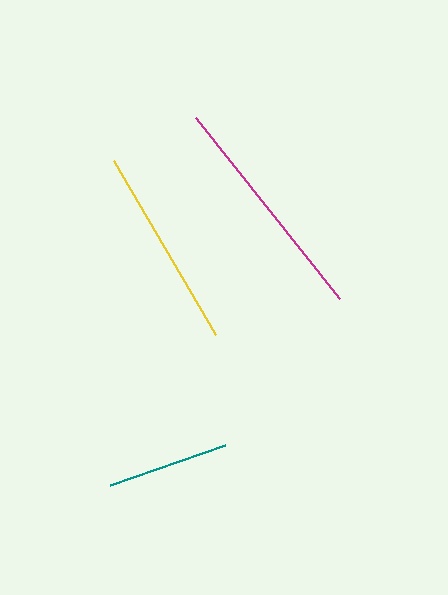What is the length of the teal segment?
The teal segment is approximately 122 pixels long.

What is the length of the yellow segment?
The yellow segment is approximately 202 pixels long.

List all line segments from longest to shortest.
From longest to shortest: magenta, yellow, teal.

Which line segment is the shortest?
The teal line is the shortest at approximately 122 pixels.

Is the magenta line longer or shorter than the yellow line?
The magenta line is longer than the yellow line.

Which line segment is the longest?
The magenta line is the longest at approximately 232 pixels.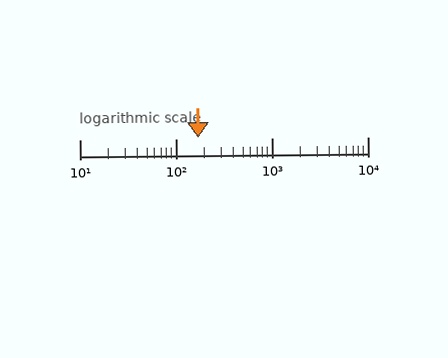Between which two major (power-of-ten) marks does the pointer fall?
The pointer is between 100 and 1000.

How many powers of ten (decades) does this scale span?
The scale spans 3 decades, from 10 to 10000.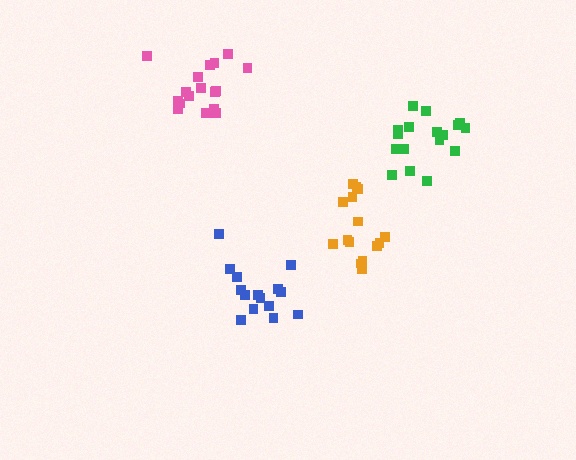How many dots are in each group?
Group 1: 17 dots, Group 2: 15 dots, Group 3: 15 dots, Group 4: 17 dots (64 total).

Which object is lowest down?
The blue cluster is bottommost.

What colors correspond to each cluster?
The clusters are colored: pink, blue, orange, green.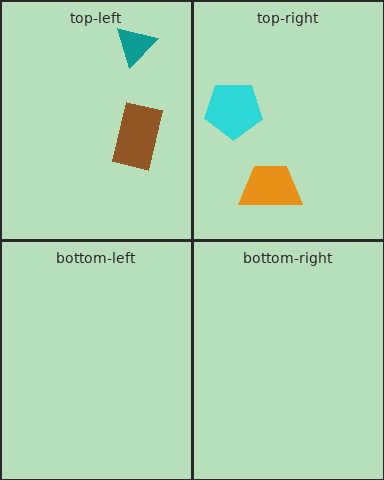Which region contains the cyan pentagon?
The top-right region.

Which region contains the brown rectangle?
The top-left region.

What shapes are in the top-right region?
The cyan pentagon, the orange trapezoid.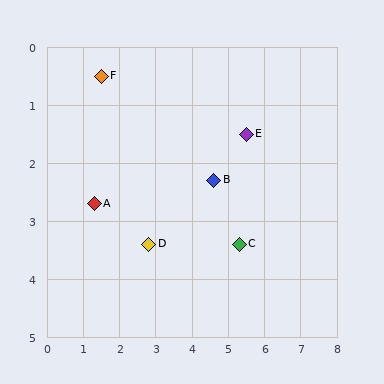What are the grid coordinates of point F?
Point F is at approximately (1.5, 0.5).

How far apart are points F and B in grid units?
Points F and B are about 3.6 grid units apart.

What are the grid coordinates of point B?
Point B is at approximately (4.6, 2.3).